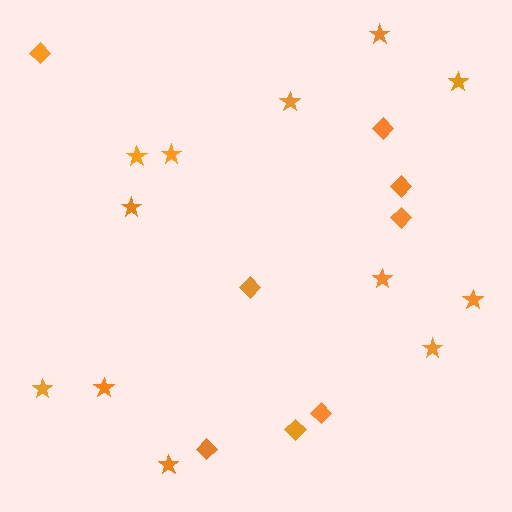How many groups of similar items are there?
There are 2 groups: one group of diamonds (8) and one group of stars (12).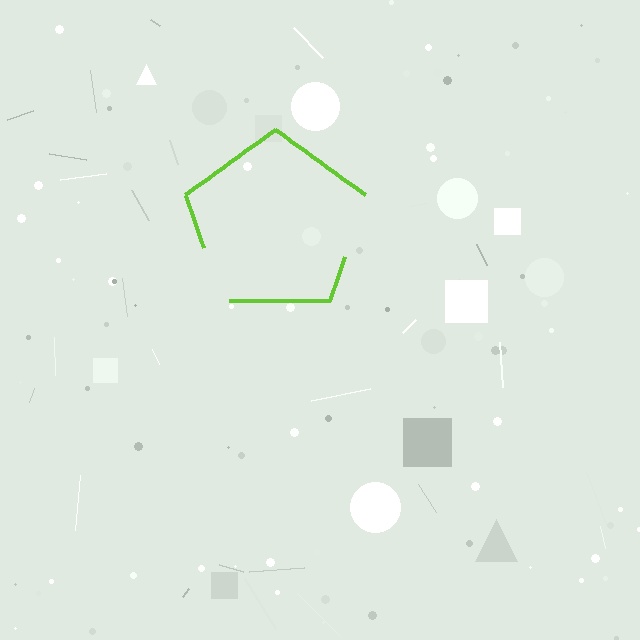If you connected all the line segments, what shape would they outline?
They would outline a pentagon.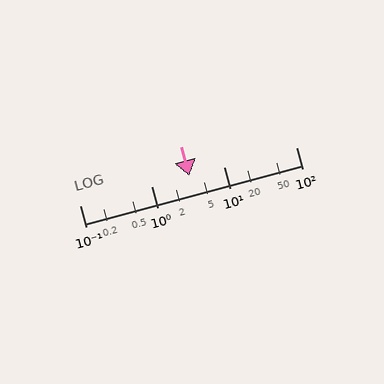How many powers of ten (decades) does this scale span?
The scale spans 3 decades, from 0.1 to 100.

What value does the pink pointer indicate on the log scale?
The pointer indicates approximately 3.3.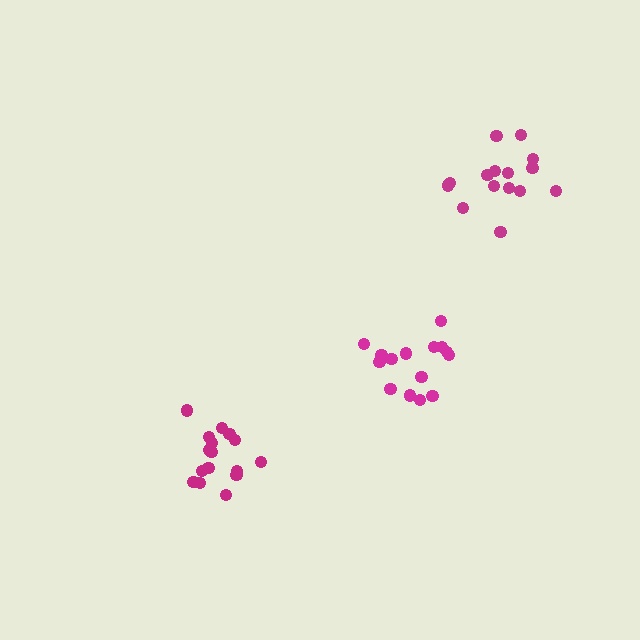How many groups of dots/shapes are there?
There are 3 groups.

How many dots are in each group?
Group 1: 15 dots, Group 2: 15 dots, Group 3: 16 dots (46 total).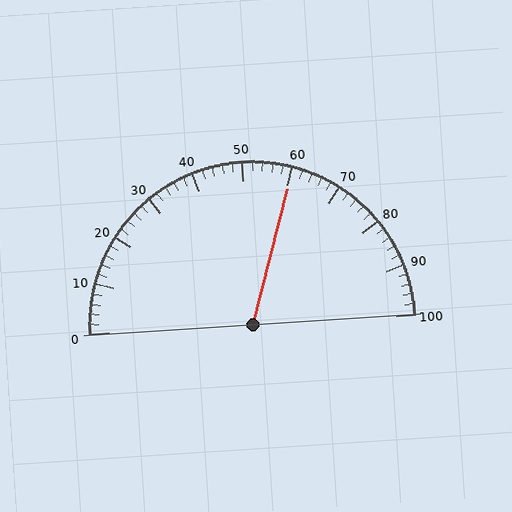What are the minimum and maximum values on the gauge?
The gauge ranges from 0 to 100.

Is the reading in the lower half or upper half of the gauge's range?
The reading is in the upper half of the range (0 to 100).